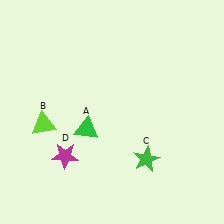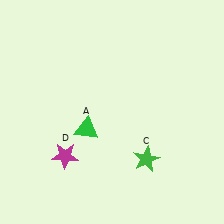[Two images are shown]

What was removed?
The lime triangle (B) was removed in Image 2.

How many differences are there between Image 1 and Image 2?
There is 1 difference between the two images.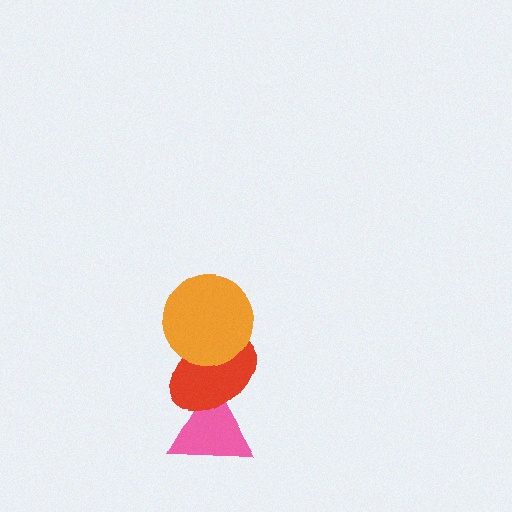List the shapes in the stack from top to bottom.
From top to bottom: the orange circle, the red ellipse, the pink triangle.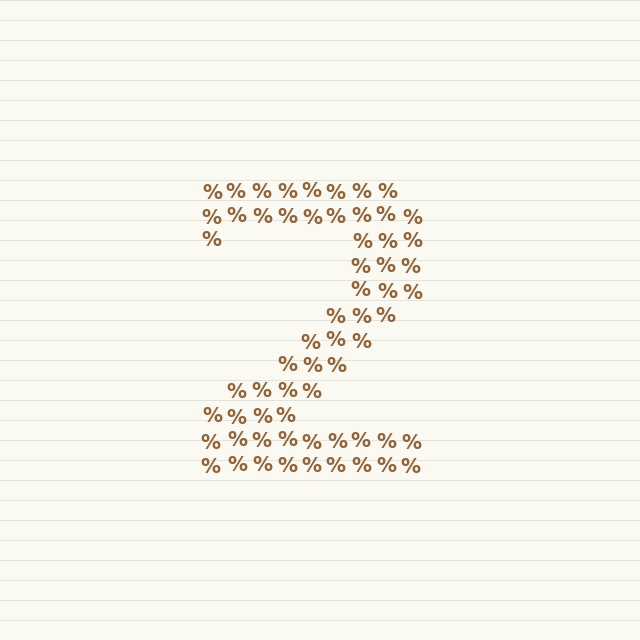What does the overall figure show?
The overall figure shows the digit 2.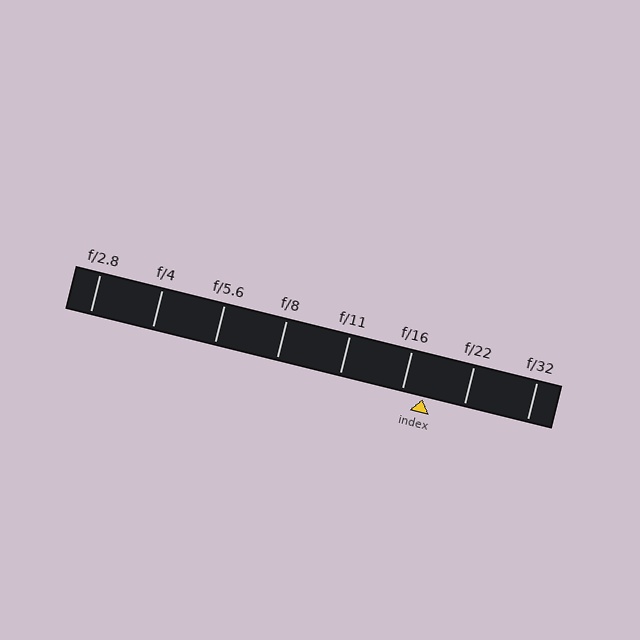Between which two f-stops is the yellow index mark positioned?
The index mark is between f/16 and f/22.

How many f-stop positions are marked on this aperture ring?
There are 8 f-stop positions marked.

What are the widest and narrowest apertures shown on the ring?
The widest aperture shown is f/2.8 and the narrowest is f/32.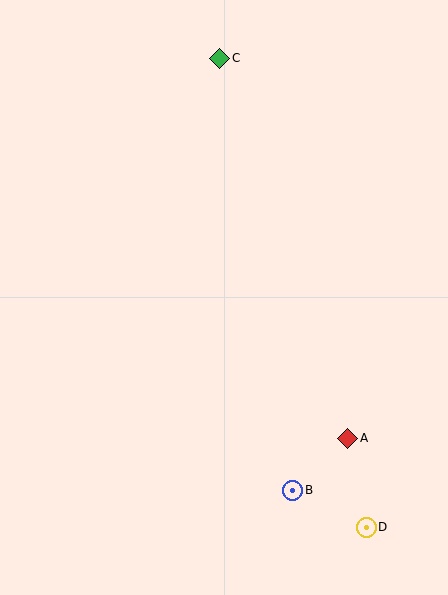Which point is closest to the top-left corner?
Point C is closest to the top-left corner.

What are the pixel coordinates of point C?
Point C is at (220, 58).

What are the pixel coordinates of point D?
Point D is at (366, 527).